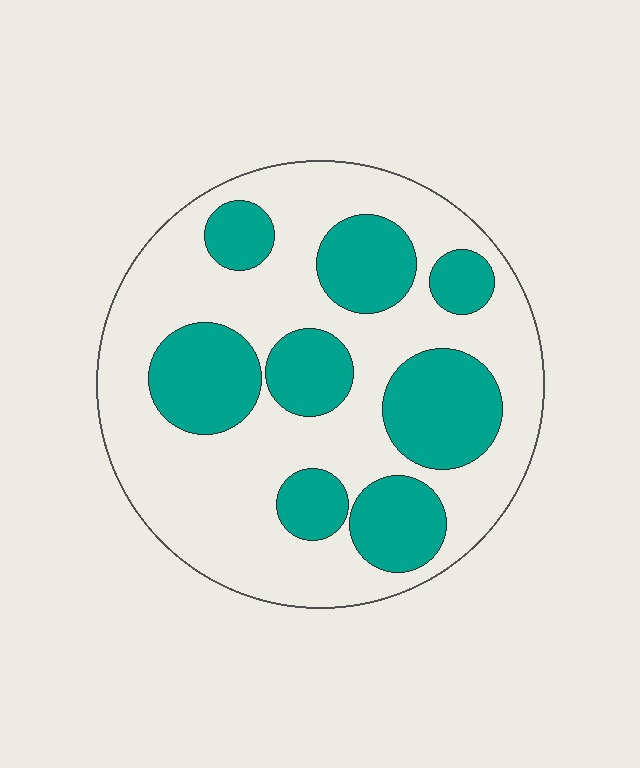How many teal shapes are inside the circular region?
8.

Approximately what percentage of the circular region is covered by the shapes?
Approximately 35%.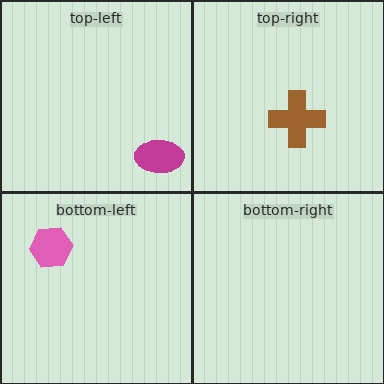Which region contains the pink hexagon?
The bottom-left region.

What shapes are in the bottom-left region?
The pink hexagon.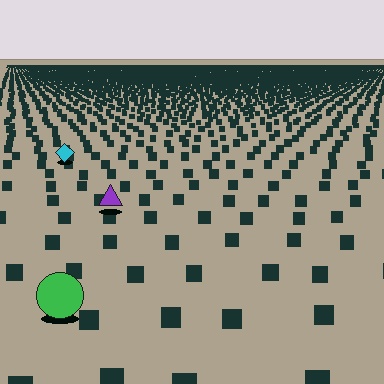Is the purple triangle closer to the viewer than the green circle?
No. The green circle is closer — you can tell from the texture gradient: the ground texture is coarser near it.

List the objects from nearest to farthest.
From nearest to farthest: the green circle, the purple triangle, the cyan diamond.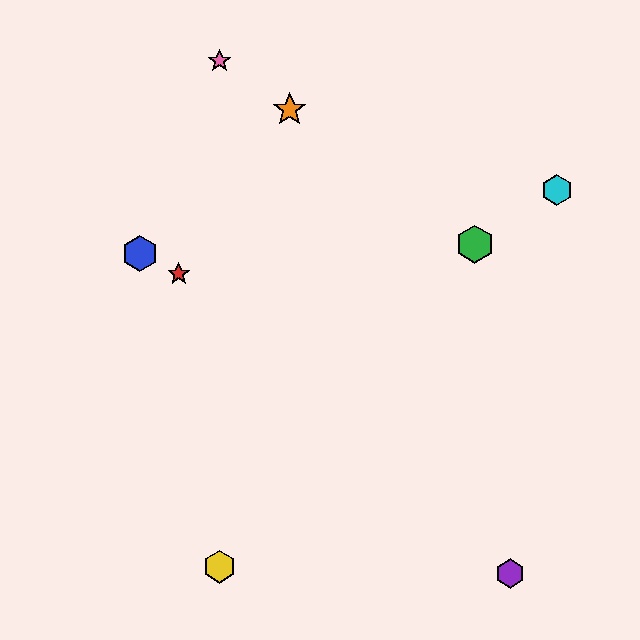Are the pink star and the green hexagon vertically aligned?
No, the pink star is at x≈219 and the green hexagon is at x≈475.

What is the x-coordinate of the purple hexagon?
The purple hexagon is at x≈510.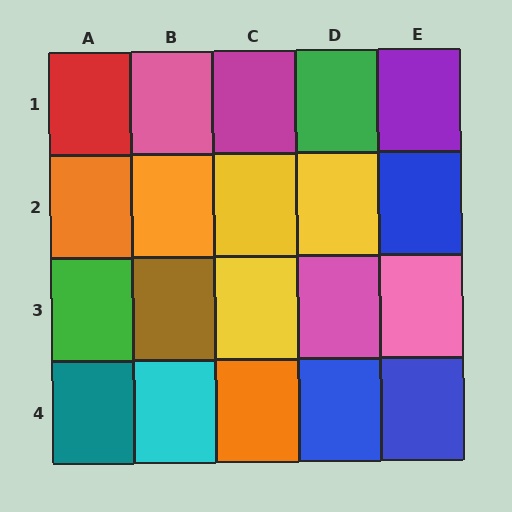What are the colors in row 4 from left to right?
Teal, cyan, orange, blue, blue.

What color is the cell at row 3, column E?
Pink.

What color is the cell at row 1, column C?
Magenta.